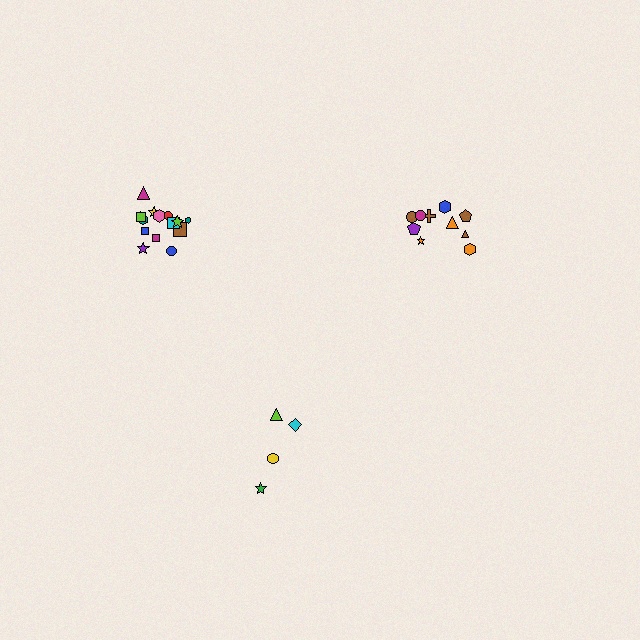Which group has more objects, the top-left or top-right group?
The top-left group.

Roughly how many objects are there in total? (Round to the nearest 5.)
Roughly 30 objects in total.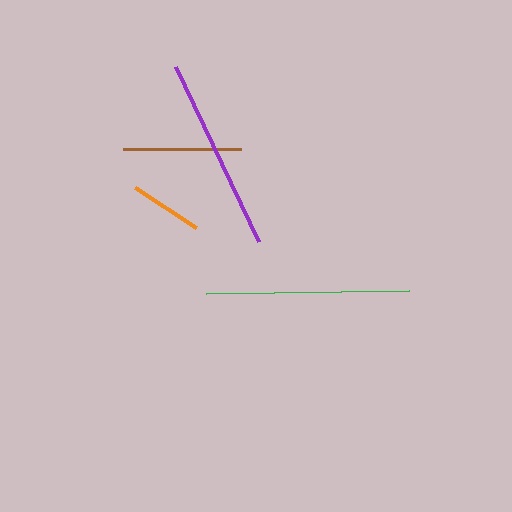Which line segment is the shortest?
The orange line is the shortest at approximately 72 pixels.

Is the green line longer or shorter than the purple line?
The green line is longer than the purple line.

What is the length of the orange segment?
The orange segment is approximately 72 pixels long.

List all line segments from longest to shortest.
From longest to shortest: green, purple, brown, orange.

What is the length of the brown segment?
The brown segment is approximately 118 pixels long.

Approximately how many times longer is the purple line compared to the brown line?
The purple line is approximately 1.6 times the length of the brown line.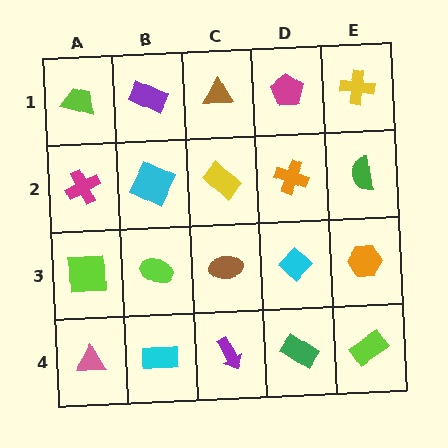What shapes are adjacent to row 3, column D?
An orange cross (row 2, column D), a green rectangle (row 4, column D), a brown ellipse (row 3, column C), an orange hexagon (row 3, column E).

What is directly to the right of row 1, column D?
A yellow cross.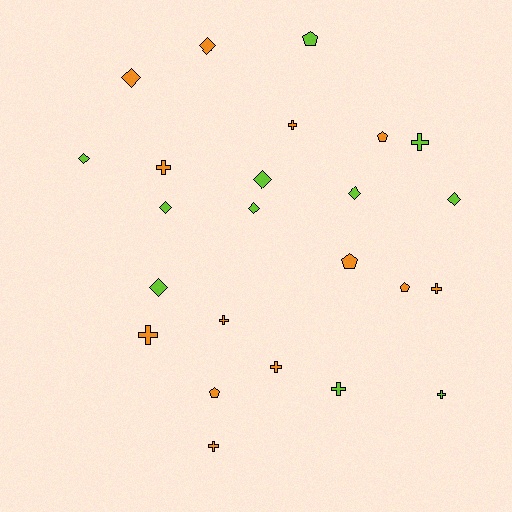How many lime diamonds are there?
There are 7 lime diamonds.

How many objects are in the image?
There are 24 objects.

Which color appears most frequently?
Orange, with 13 objects.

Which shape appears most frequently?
Cross, with 10 objects.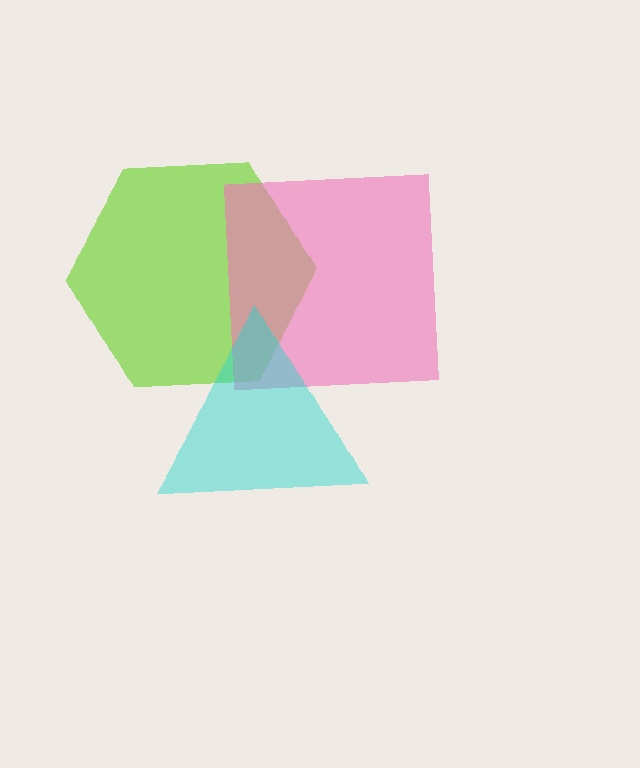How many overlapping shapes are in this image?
There are 3 overlapping shapes in the image.